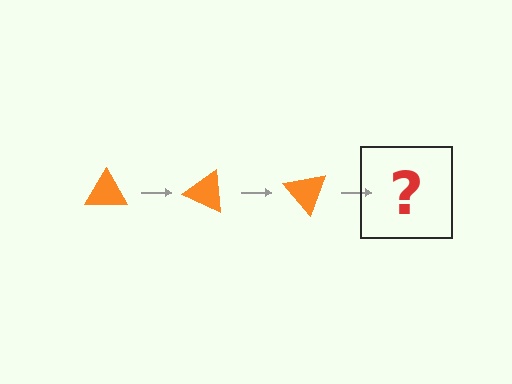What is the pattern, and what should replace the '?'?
The pattern is that the triangle rotates 25 degrees each step. The '?' should be an orange triangle rotated 75 degrees.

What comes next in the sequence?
The next element should be an orange triangle rotated 75 degrees.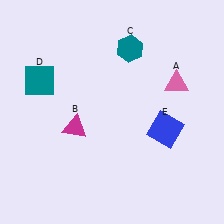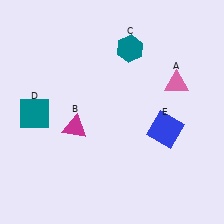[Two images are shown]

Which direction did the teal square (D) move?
The teal square (D) moved down.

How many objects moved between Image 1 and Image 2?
1 object moved between the two images.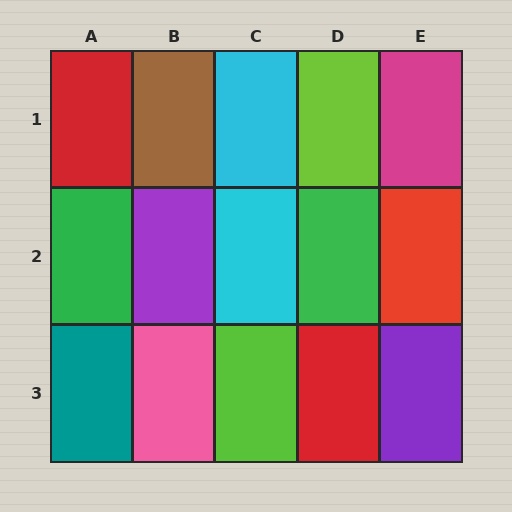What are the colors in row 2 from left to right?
Green, purple, cyan, green, red.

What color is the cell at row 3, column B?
Pink.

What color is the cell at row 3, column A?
Teal.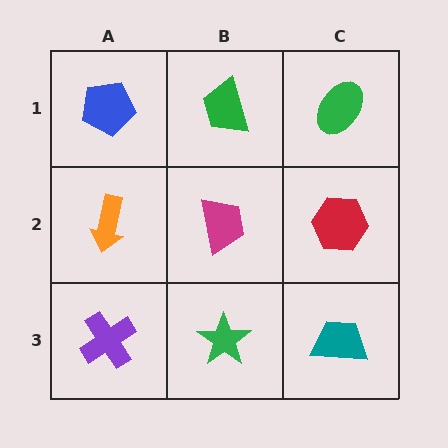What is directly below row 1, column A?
An orange arrow.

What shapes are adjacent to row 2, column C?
A green ellipse (row 1, column C), a teal trapezoid (row 3, column C), a magenta trapezoid (row 2, column B).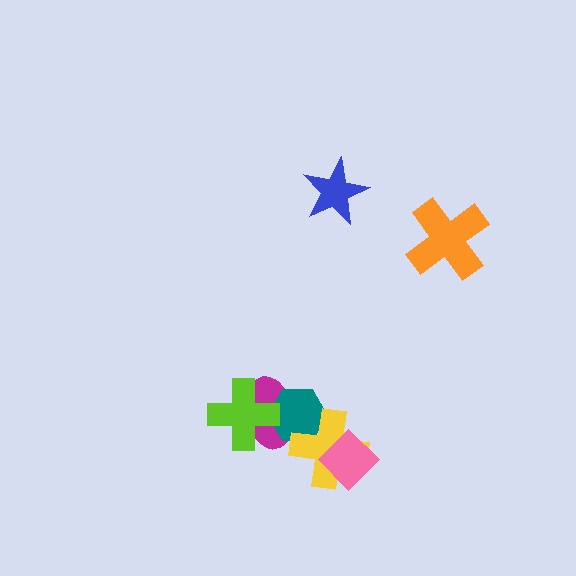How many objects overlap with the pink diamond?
1 object overlaps with the pink diamond.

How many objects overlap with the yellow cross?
2 objects overlap with the yellow cross.